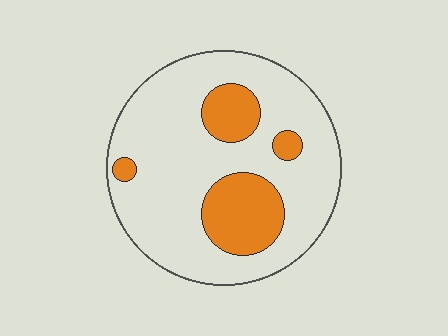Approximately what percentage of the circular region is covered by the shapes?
Approximately 20%.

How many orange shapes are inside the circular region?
4.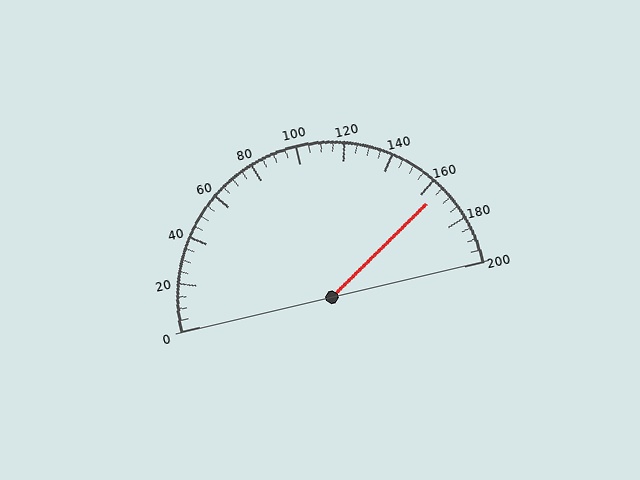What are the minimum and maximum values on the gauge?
The gauge ranges from 0 to 200.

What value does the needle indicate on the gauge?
The needle indicates approximately 165.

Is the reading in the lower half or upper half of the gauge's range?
The reading is in the upper half of the range (0 to 200).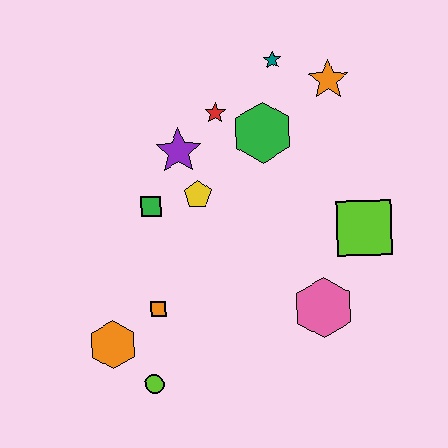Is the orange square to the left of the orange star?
Yes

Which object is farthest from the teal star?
The lime circle is farthest from the teal star.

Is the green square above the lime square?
Yes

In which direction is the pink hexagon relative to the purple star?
The pink hexagon is below the purple star.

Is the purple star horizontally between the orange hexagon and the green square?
No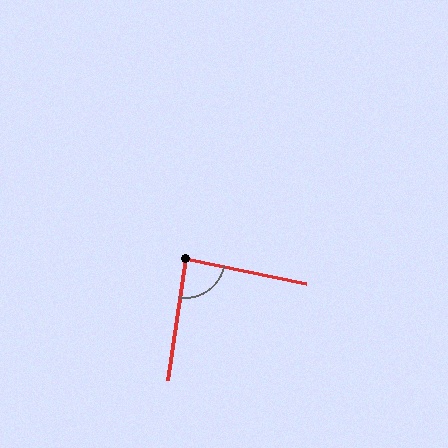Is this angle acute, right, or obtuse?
It is approximately a right angle.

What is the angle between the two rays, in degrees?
Approximately 87 degrees.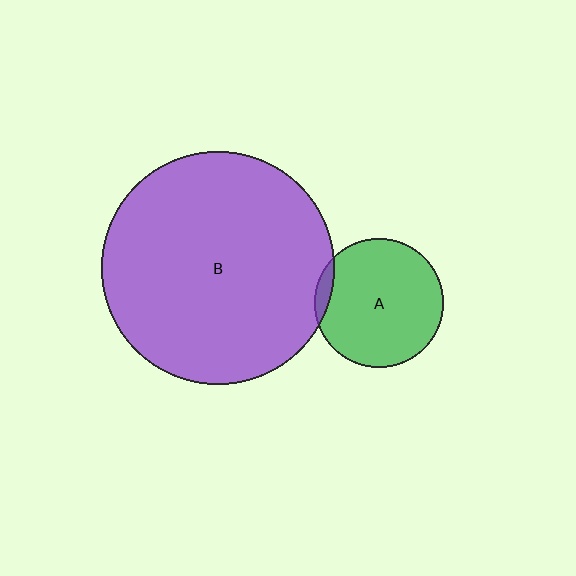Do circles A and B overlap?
Yes.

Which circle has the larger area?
Circle B (purple).